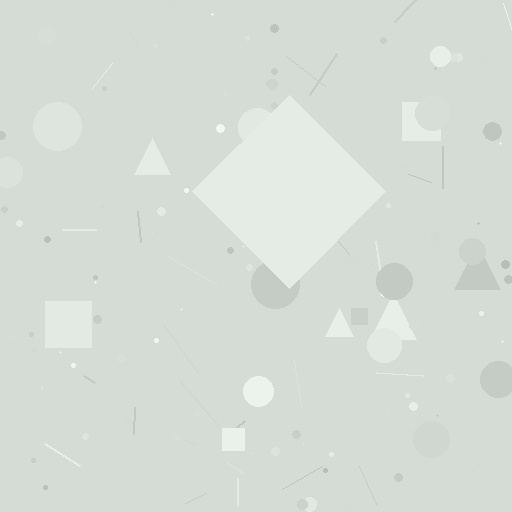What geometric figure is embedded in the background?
A diamond is embedded in the background.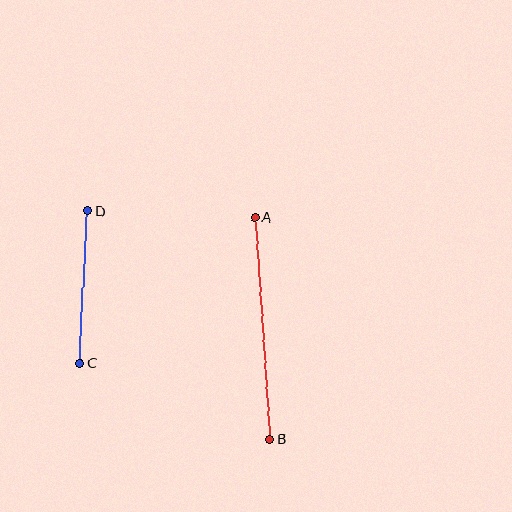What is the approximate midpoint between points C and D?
The midpoint is at approximately (84, 287) pixels.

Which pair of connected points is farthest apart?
Points A and B are farthest apart.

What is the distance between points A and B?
The distance is approximately 222 pixels.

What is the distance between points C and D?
The distance is approximately 153 pixels.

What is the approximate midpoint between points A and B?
The midpoint is at approximately (262, 328) pixels.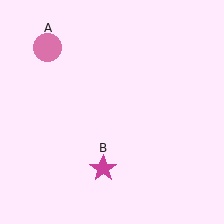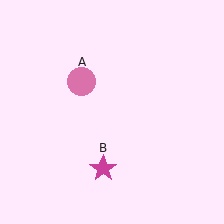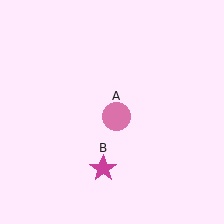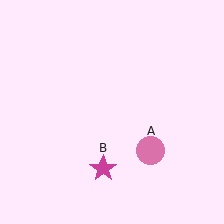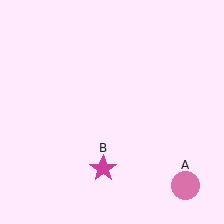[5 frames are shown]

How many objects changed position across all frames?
1 object changed position: pink circle (object A).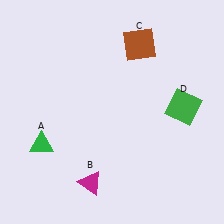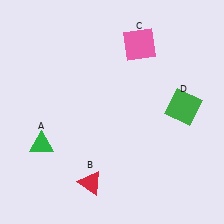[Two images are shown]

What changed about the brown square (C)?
In Image 1, C is brown. In Image 2, it changed to pink.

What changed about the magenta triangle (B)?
In Image 1, B is magenta. In Image 2, it changed to red.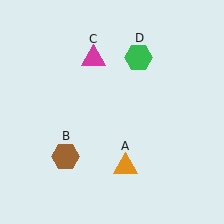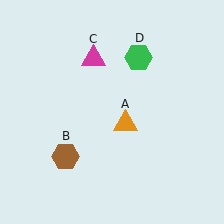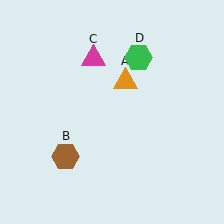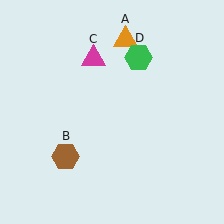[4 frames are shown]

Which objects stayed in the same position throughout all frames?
Brown hexagon (object B) and magenta triangle (object C) and green hexagon (object D) remained stationary.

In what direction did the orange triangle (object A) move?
The orange triangle (object A) moved up.